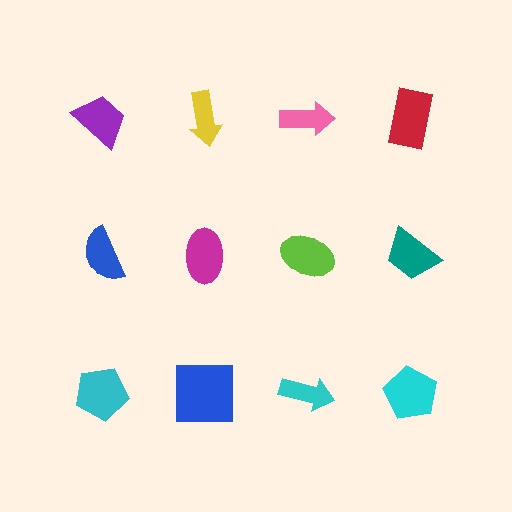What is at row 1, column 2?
A yellow arrow.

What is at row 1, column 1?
A purple trapezoid.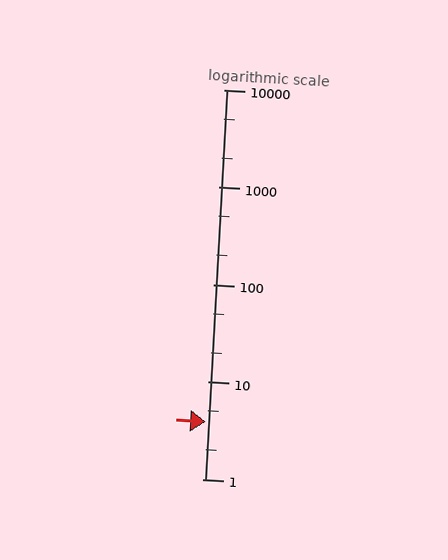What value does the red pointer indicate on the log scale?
The pointer indicates approximately 3.9.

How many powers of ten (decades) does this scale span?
The scale spans 4 decades, from 1 to 10000.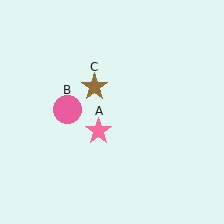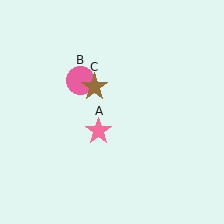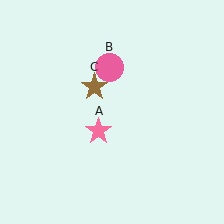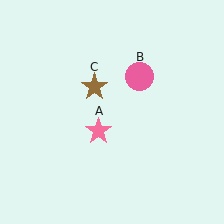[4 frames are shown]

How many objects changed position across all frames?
1 object changed position: pink circle (object B).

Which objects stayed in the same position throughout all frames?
Pink star (object A) and brown star (object C) remained stationary.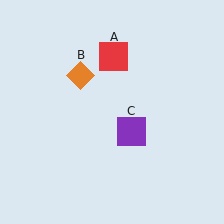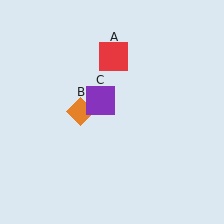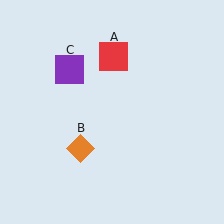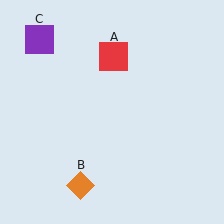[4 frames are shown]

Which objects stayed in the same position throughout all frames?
Red square (object A) remained stationary.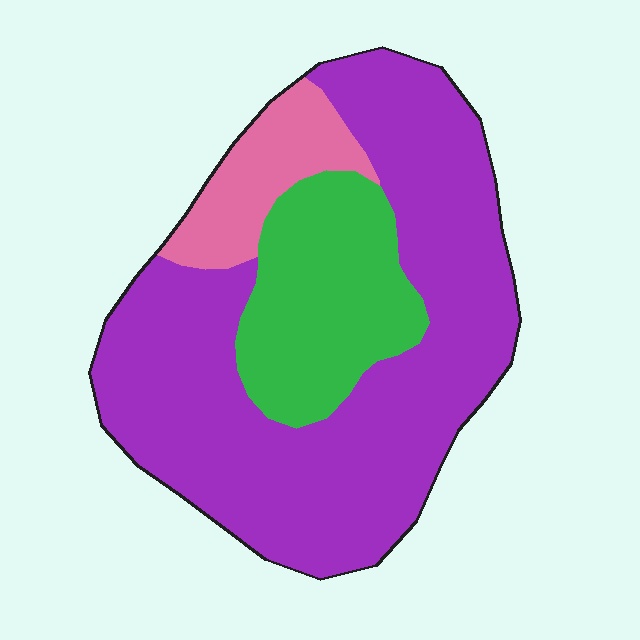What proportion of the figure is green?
Green covers roughly 20% of the figure.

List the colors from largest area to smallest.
From largest to smallest: purple, green, pink.